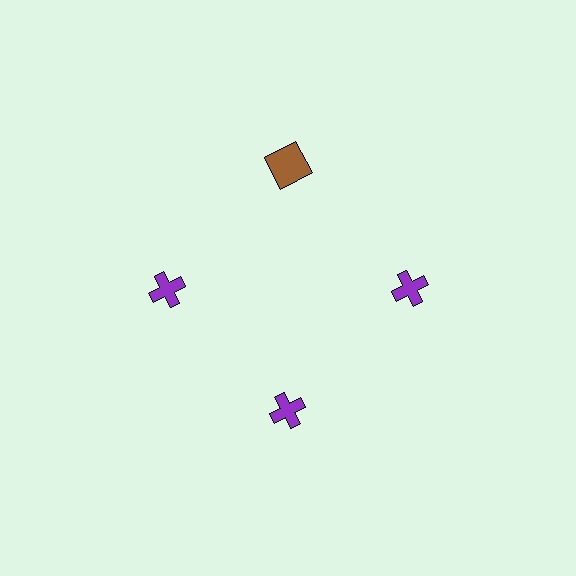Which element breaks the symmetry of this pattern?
The brown square at roughly the 12 o'clock position breaks the symmetry. All other shapes are purple crosses.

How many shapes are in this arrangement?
There are 4 shapes arranged in a ring pattern.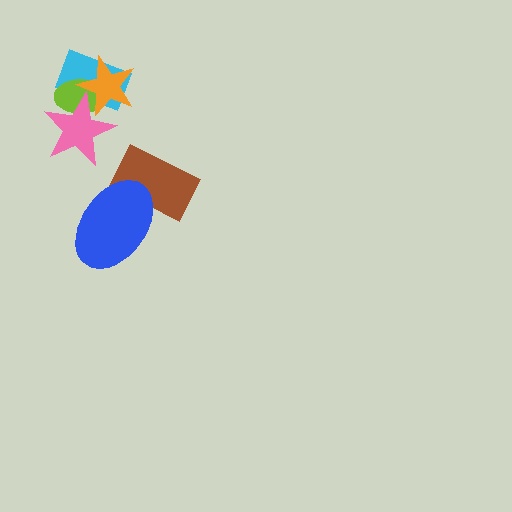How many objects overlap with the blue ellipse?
1 object overlaps with the blue ellipse.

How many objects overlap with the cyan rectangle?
3 objects overlap with the cyan rectangle.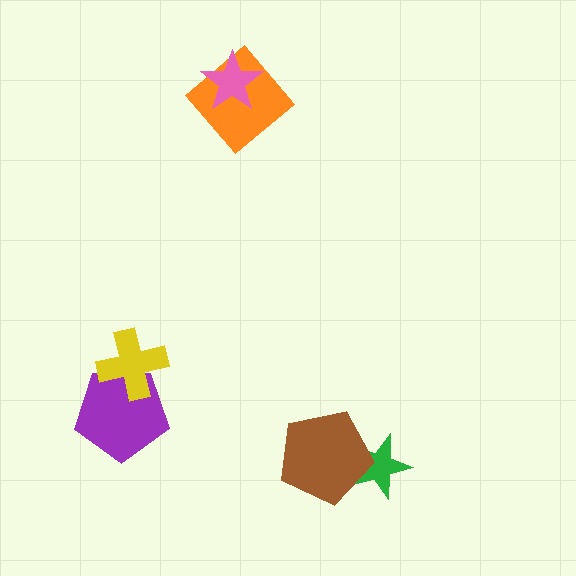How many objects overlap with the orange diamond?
1 object overlaps with the orange diamond.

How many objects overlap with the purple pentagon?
1 object overlaps with the purple pentagon.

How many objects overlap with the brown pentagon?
1 object overlaps with the brown pentagon.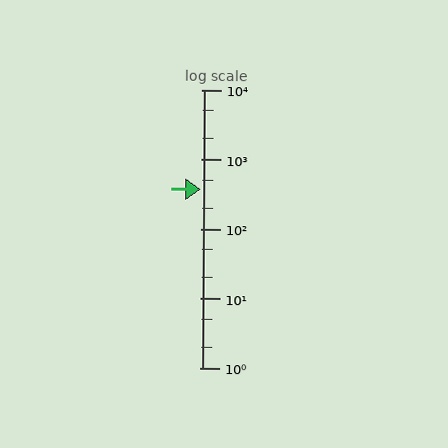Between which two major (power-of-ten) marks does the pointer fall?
The pointer is between 100 and 1000.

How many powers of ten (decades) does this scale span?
The scale spans 4 decades, from 1 to 10000.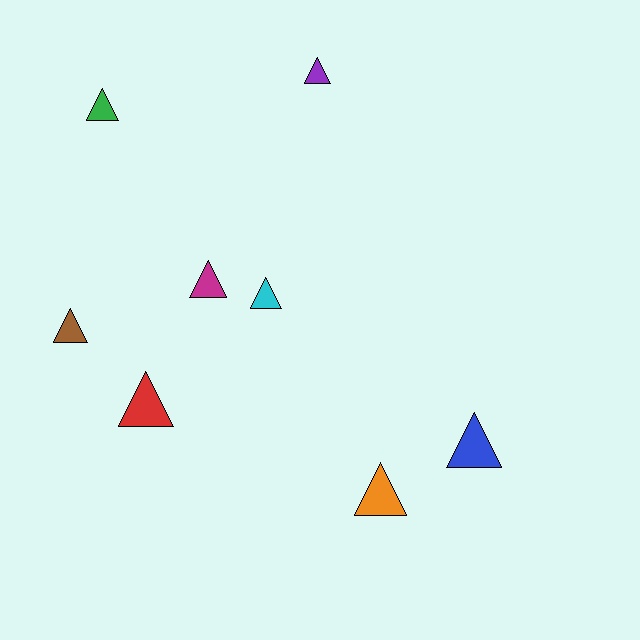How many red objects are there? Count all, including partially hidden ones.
There is 1 red object.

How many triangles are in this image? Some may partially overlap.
There are 8 triangles.